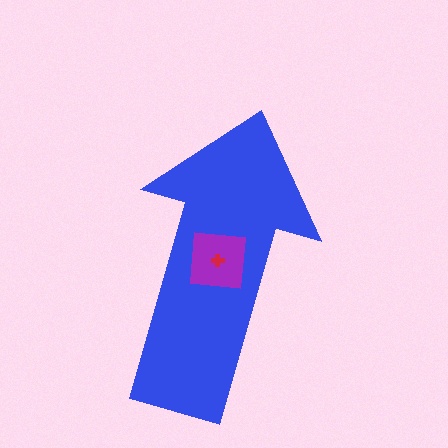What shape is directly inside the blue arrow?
The purple square.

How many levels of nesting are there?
3.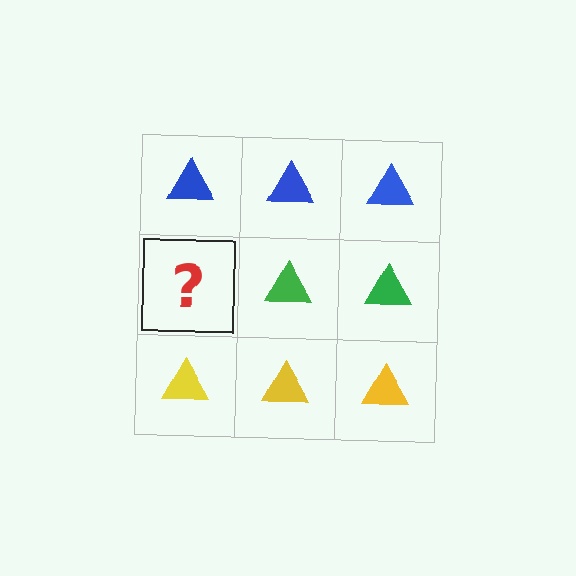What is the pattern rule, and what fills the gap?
The rule is that each row has a consistent color. The gap should be filled with a green triangle.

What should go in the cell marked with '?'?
The missing cell should contain a green triangle.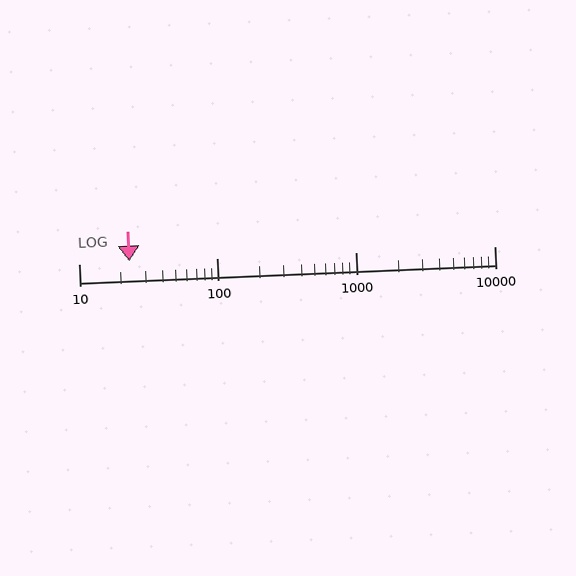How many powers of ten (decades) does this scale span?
The scale spans 3 decades, from 10 to 10000.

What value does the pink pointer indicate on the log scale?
The pointer indicates approximately 23.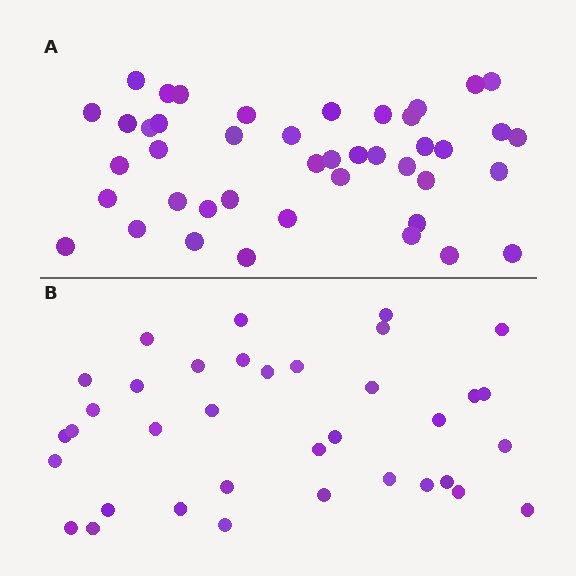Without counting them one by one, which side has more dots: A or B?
Region A (the top region) has more dots.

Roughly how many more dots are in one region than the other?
Region A has roughly 8 or so more dots than region B.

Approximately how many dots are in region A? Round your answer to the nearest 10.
About 40 dots. (The exact count is 43, which rounds to 40.)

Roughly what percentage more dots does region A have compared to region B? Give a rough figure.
About 20% more.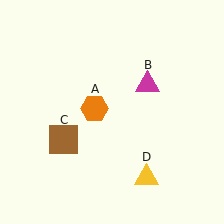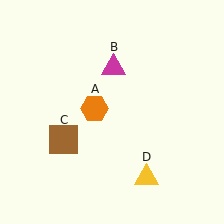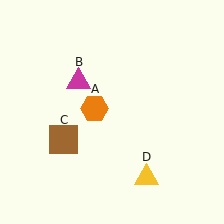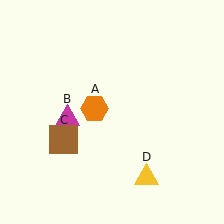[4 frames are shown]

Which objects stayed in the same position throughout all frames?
Orange hexagon (object A) and brown square (object C) and yellow triangle (object D) remained stationary.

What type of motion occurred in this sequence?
The magenta triangle (object B) rotated counterclockwise around the center of the scene.